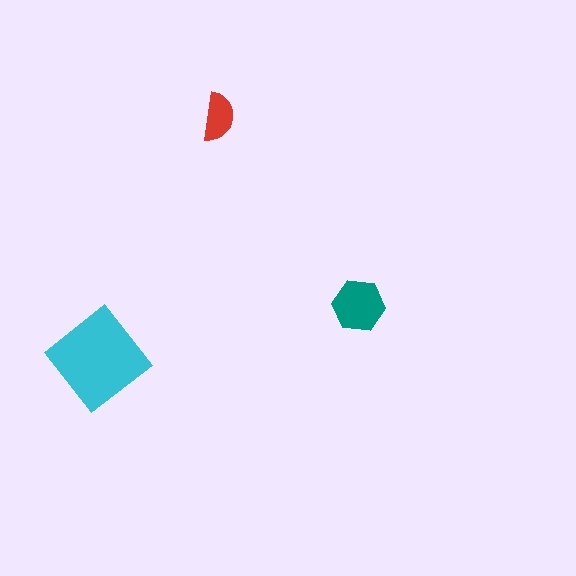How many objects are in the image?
There are 3 objects in the image.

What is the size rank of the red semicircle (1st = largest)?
3rd.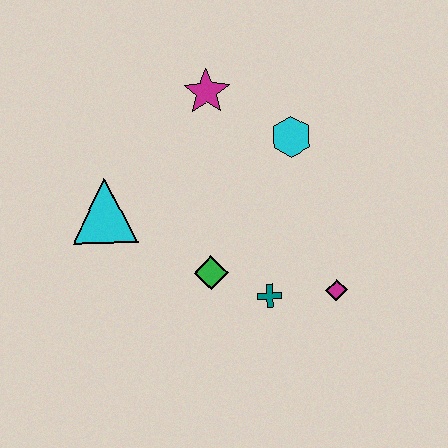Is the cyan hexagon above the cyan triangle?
Yes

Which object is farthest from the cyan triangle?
The magenta diamond is farthest from the cyan triangle.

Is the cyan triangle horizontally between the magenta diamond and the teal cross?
No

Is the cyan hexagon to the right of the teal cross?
Yes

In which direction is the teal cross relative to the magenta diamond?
The teal cross is to the left of the magenta diamond.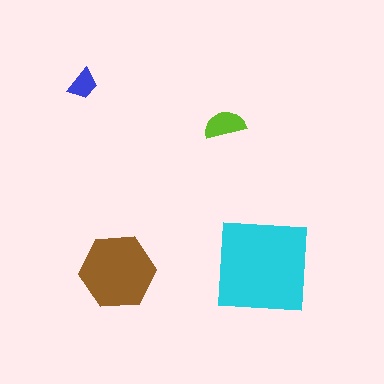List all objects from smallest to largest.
The blue trapezoid, the lime semicircle, the brown hexagon, the cyan square.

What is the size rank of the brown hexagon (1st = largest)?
2nd.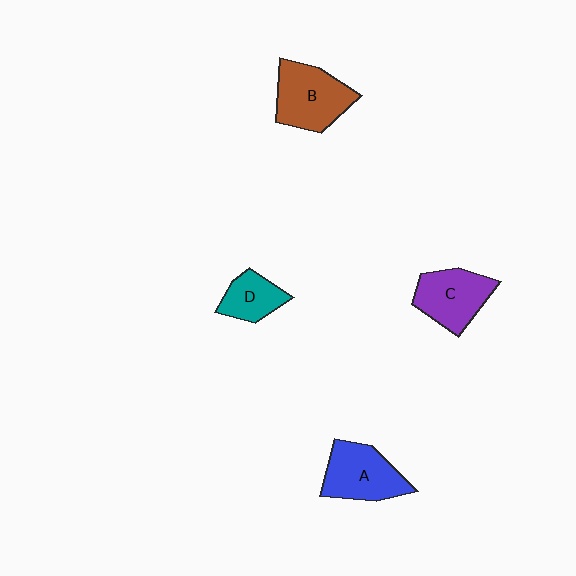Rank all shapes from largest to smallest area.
From largest to smallest: B (brown), A (blue), C (purple), D (teal).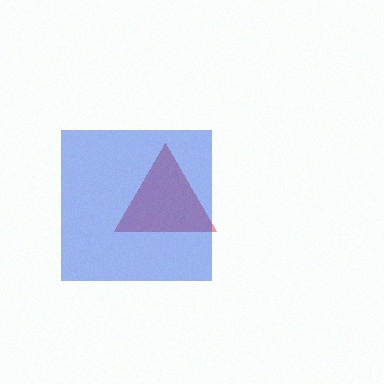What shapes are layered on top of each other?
The layered shapes are: a red triangle, a blue square.